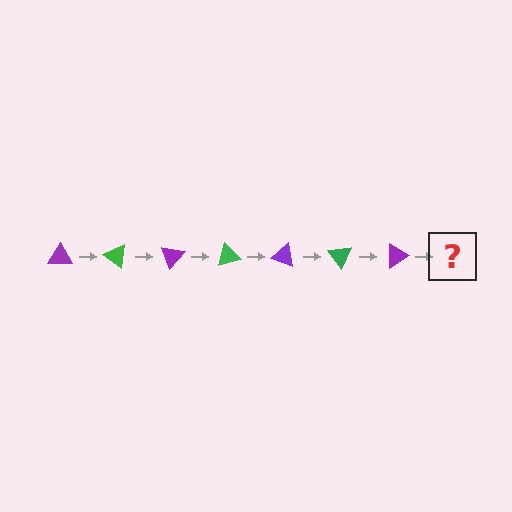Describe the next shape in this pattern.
It should be a green triangle, rotated 245 degrees from the start.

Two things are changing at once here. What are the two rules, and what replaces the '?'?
The two rules are that it rotates 35 degrees each step and the color cycles through purple and green. The '?' should be a green triangle, rotated 245 degrees from the start.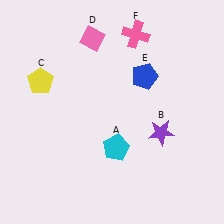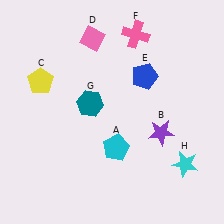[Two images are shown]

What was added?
A teal hexagon (G), a cyan star (H) were added in Image 2.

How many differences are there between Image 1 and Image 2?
There are 2 differences between the two images.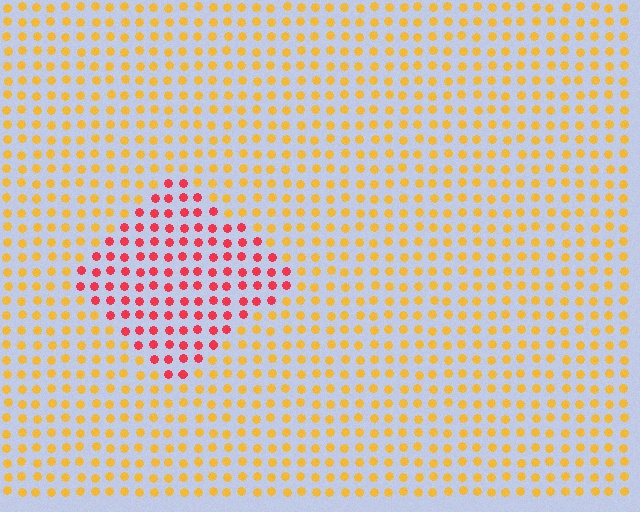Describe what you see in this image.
The image is filled with small yellow elements in a uniform arrangement. A diamond-shaped region is visible where the elements are tinted to a slightly different hue, forming a subtle color boundary.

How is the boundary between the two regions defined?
The boundary is defined purely by a slight shift in hue (about 50 degrees). Spacing, size, and orientation are identical on both sides.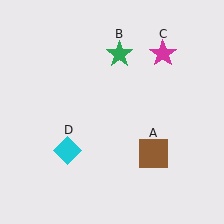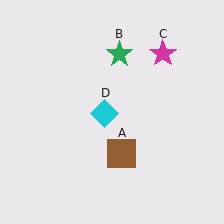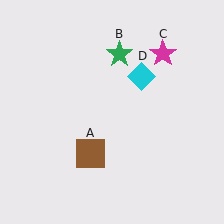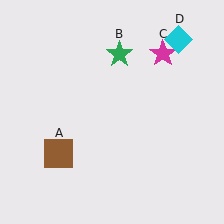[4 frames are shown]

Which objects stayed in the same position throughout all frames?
Green star (object B) and magenta star (object C) remained stationary.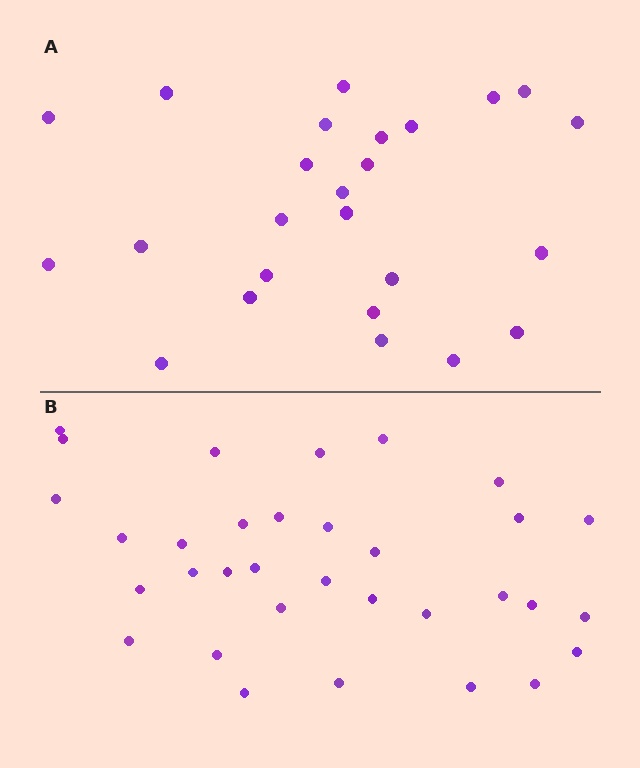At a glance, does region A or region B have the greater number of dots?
Region B (the bottom region) has more dots.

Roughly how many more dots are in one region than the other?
Region B has roughly 8 or so more dots than region A.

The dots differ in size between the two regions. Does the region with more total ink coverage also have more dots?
No. Region A has more total ink coverage because its dots are larger, but region B actually contains more individual dots. Total area can be misleading — the number of items is what matters here.